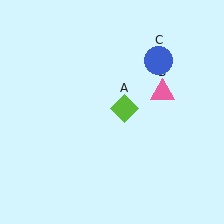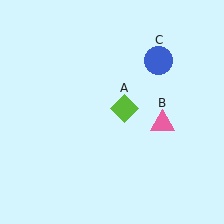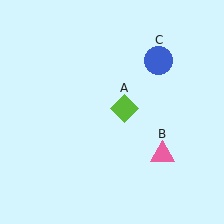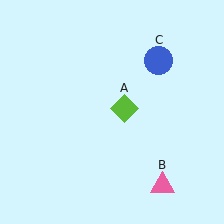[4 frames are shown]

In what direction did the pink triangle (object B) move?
The pink triangle (object B) moved down.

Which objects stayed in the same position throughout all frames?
Lime diamond (object A) and blue circle (object C) remained stationary.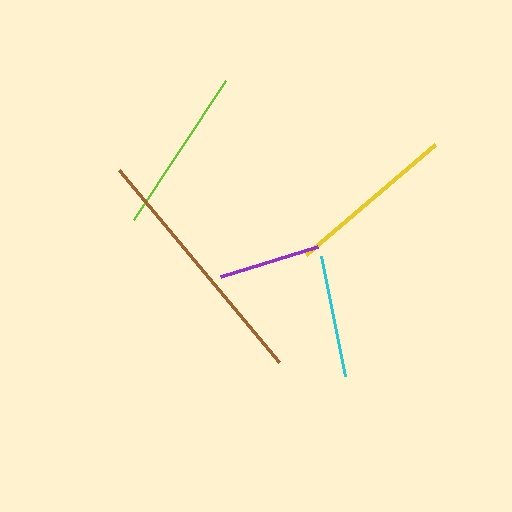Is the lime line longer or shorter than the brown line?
The brown line is longer than the lime line.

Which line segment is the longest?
The brown line is the longest at approximately 250 pixels.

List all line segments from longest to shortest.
From longest to shortest: brown, yellow, lime, cyan, purple.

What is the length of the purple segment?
The purple segment is approximately 102 pixels long.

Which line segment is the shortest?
The purple line is the shortest at approximately 102 pixels.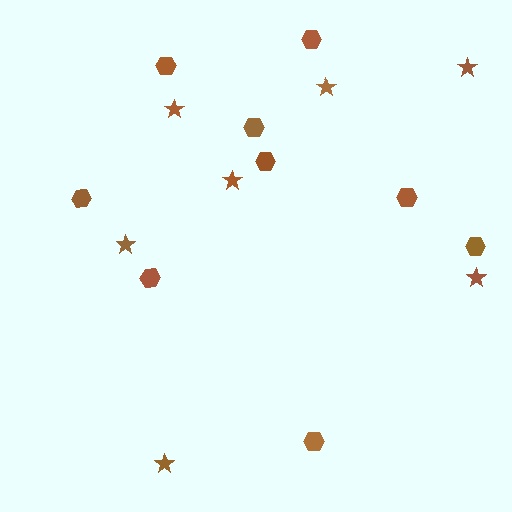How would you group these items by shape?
There are 2 groups: one group of hexagons (9) and one group of stars (7).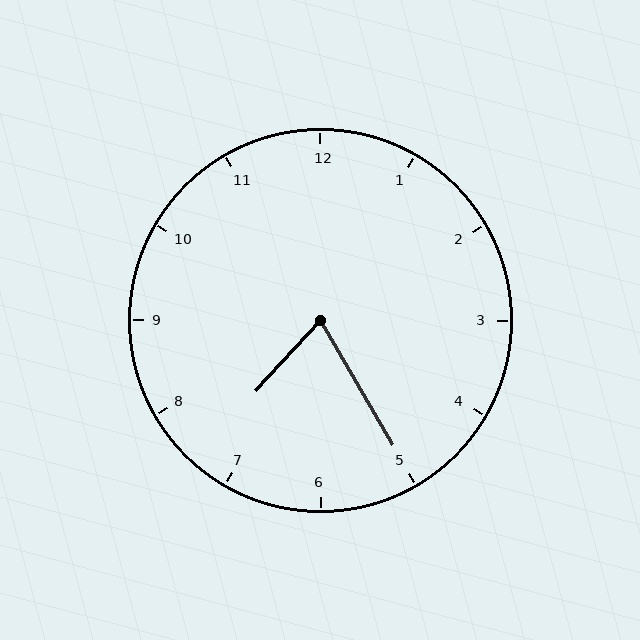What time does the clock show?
7:25.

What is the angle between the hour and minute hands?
Approximately 72 degrees.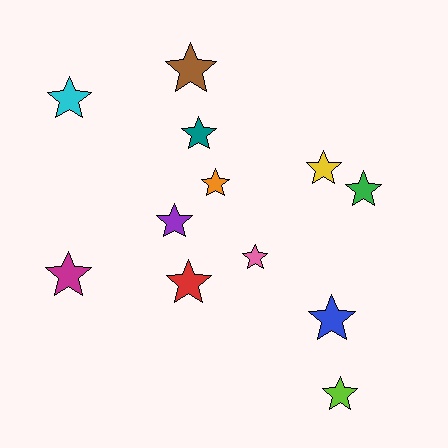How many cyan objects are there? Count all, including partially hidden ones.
There is 1 cyan object.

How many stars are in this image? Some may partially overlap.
There are 12 stars.